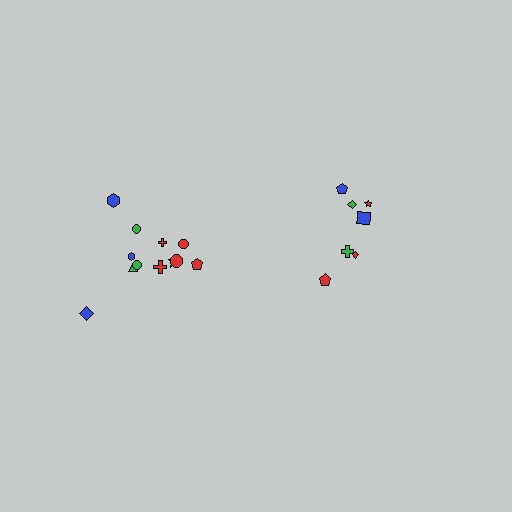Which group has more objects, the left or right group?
The left group.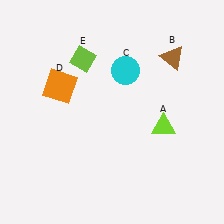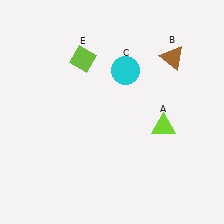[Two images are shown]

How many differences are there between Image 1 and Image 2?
There is 1 difference between the two images.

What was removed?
The orange square (D) was removed in Image 2.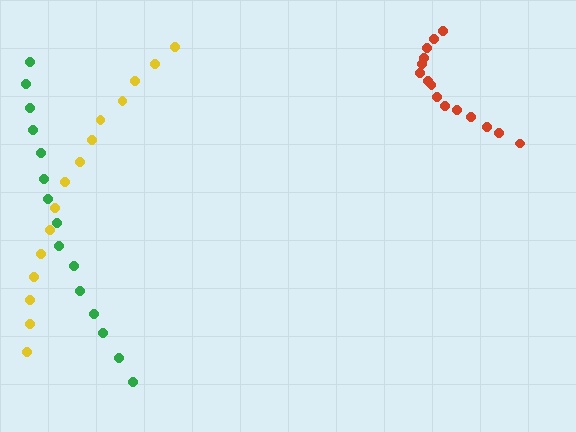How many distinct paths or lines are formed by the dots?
There are 3 distinct paths.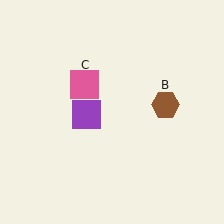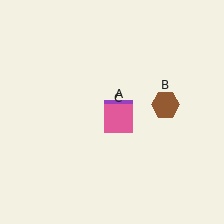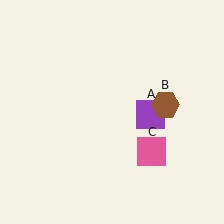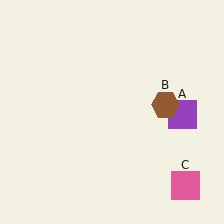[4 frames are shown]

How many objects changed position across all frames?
2 objects changed position: purple square (object A), pink square (object C).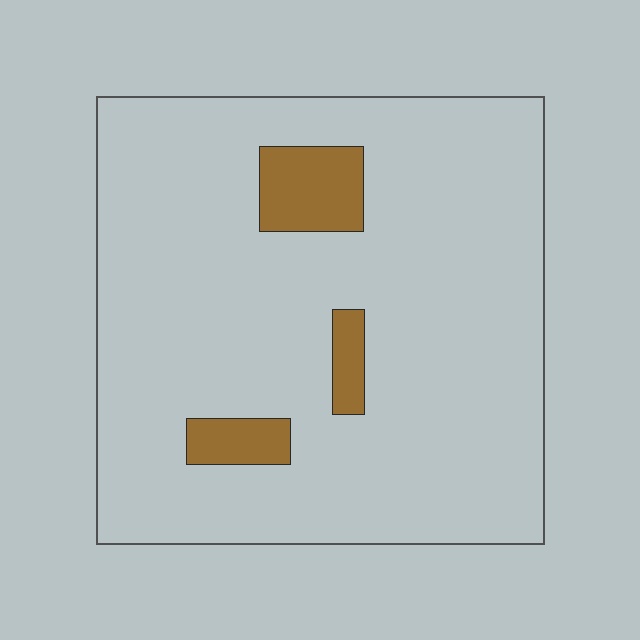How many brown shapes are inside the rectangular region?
3.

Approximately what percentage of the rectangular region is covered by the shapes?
Approximately 10%.